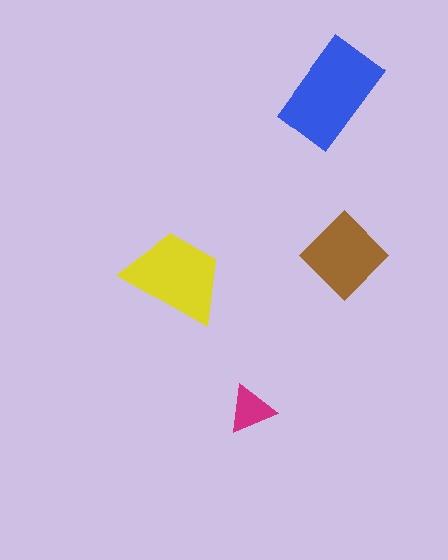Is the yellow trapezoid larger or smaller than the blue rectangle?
Smaller.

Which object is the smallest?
The magenta triangle.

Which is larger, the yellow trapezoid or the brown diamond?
The yellow trapezoid.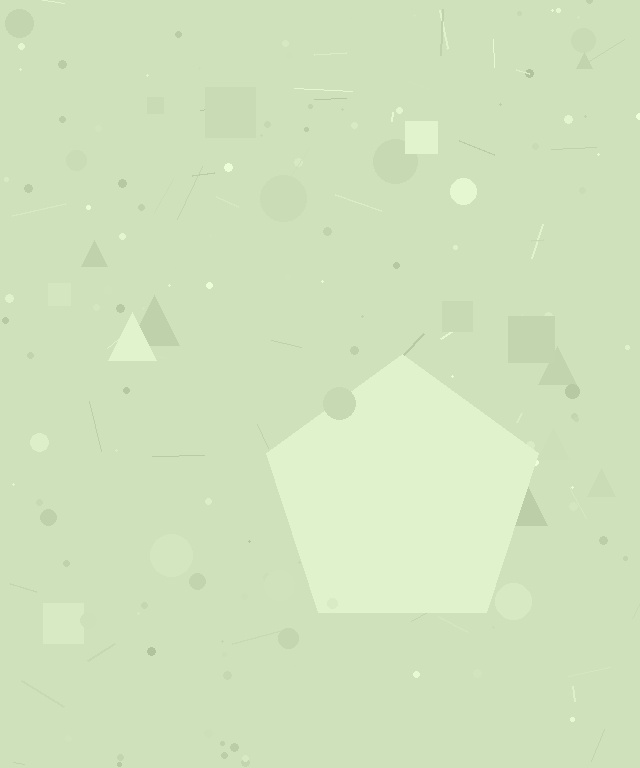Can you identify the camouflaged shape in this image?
The camouflaged shape is a pentagon.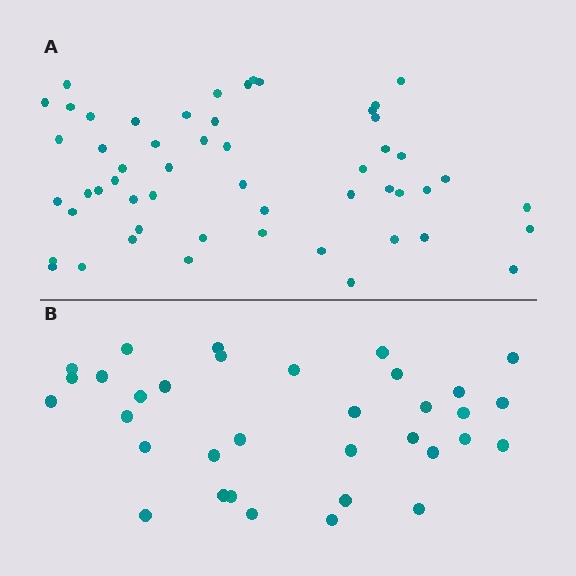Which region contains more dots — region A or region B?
Region A (the top region) has more dots.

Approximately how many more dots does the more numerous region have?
Region A has approximately 20 more dots than region B.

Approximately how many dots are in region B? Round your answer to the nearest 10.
About 30 dots. (The exact count is 34, which rounds to 30.)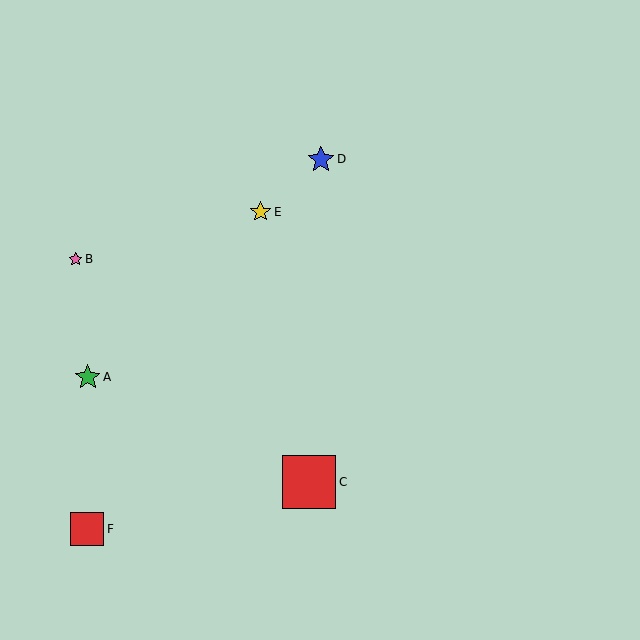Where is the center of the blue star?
The center of the blue star is at (321, 159).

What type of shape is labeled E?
Shape E is a yellow star.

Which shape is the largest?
The red square (labeled C) is the largest.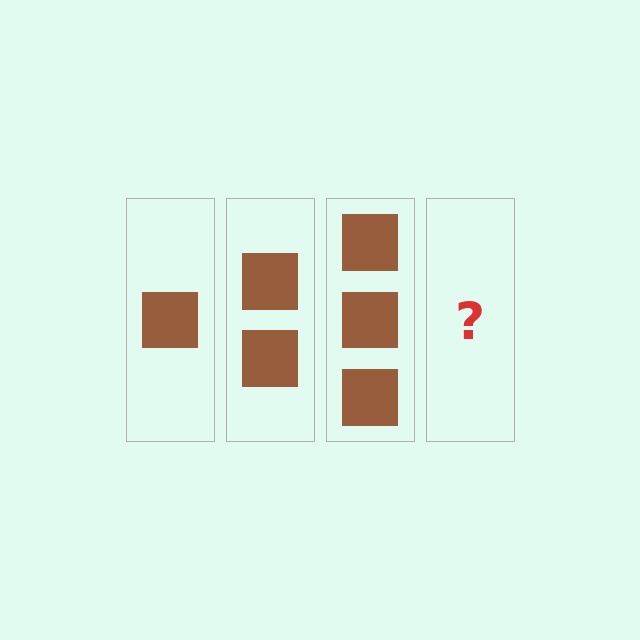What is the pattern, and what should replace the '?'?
The pattern is that each step adds one more square. The '?' should be 4 squares.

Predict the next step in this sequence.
The next step is 4 squares.